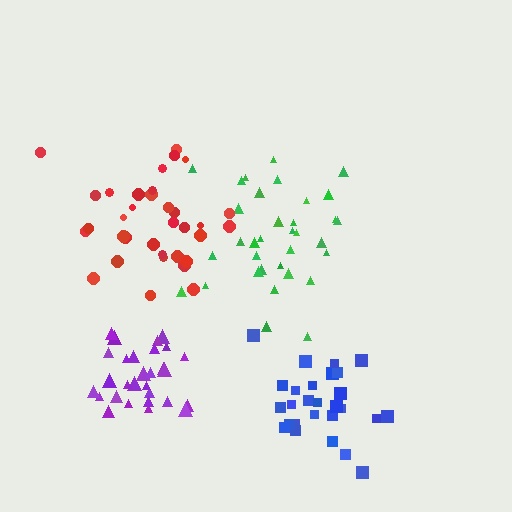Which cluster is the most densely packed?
Purple.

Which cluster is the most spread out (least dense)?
Green.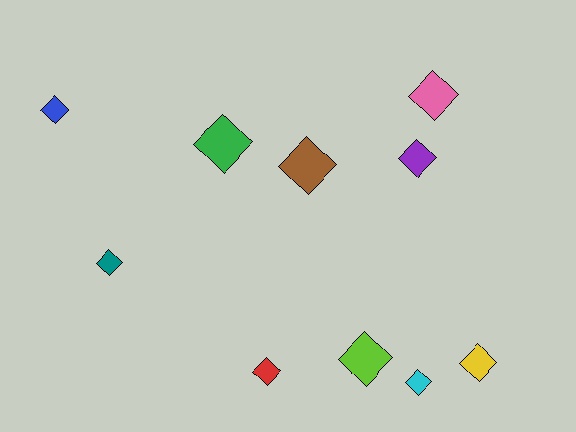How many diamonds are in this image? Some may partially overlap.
There are 10 diamonds.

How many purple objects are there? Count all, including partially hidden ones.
There is 1 purple object.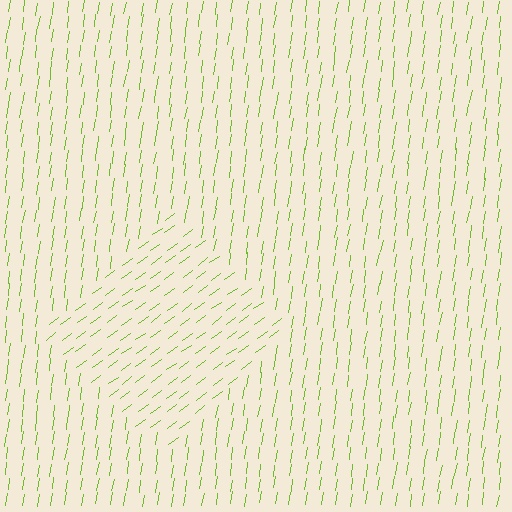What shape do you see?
I see a diamond.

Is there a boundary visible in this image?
Yes, there is a texture boundary formed by a change in line orientation.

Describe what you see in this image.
The image is filled with small lime line segments. A diamond region in the image has lines oriented differently from the surrounding lines, creating a visible texture boundary.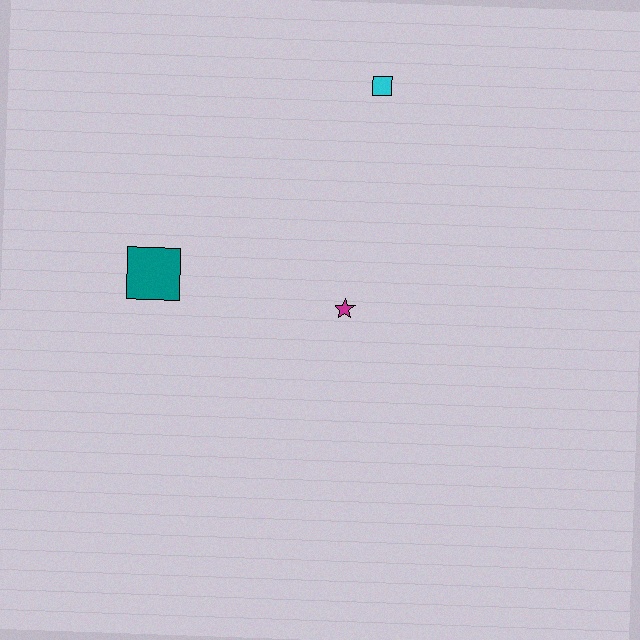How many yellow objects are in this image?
There are no yellow objects.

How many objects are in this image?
There are 3 objects.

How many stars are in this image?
There is 1 star.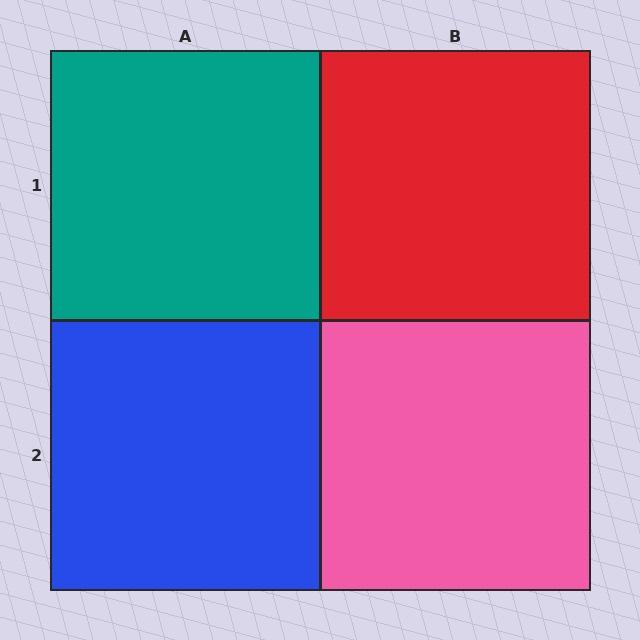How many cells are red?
1 cell is red.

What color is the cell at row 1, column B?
Red.